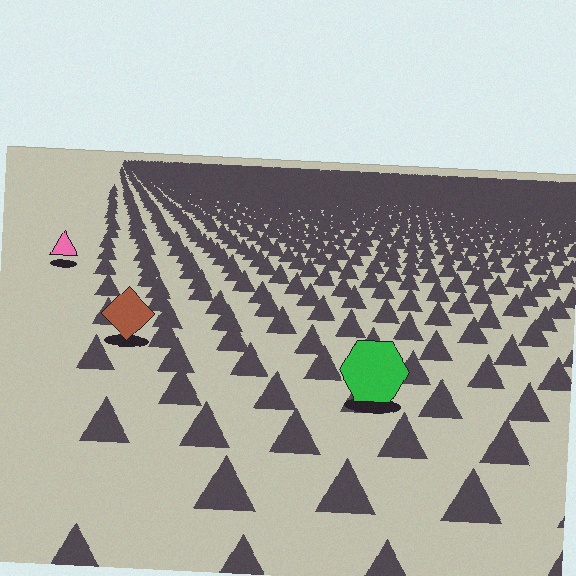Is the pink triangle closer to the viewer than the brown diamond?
No. The brown diamond is closer — you can tell from the texture gradient: the ground texture is coarser near it.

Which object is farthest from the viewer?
The pink triangle is farthest from the viewer. It appears smaller and the ground texture around it is denser.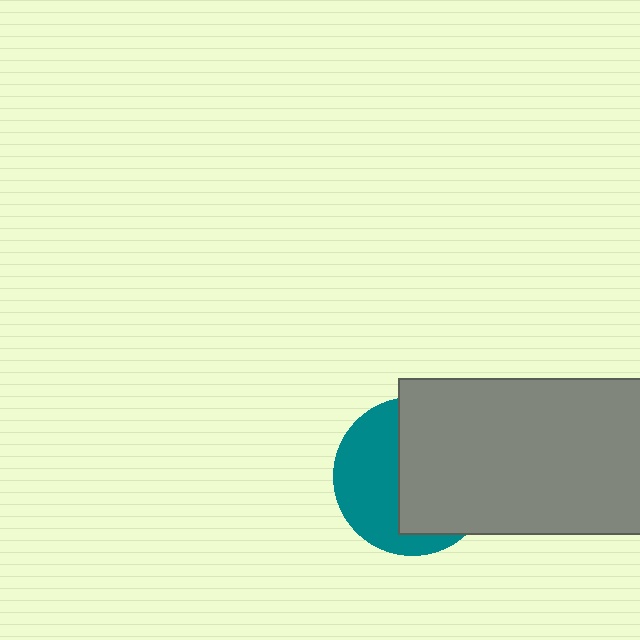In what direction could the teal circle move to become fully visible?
The teal circle could move left. That would shift it out from behind the gray rectangle entirely.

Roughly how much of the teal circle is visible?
A small part of it is visible (roughly 43%).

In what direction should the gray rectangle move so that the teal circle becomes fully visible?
The gray rectangle should move right. That is the shortest direction to clear the overlap and leave the teal circle fully visible.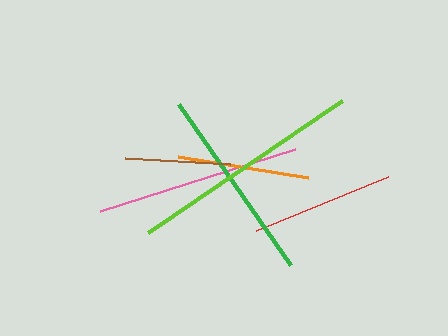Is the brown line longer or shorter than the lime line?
The lime line is longer than the brown line.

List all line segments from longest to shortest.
From longest to shortest: lime, pink, green, red, orange, brown.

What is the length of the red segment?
The red segment is approximately 143 pixels long.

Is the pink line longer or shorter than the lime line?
The lime line is longer than the pink line.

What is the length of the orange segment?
The orange segment is approximately 131 pixels long.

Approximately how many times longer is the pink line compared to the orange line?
The pink line is approximately 1.6 times the length of the orange line.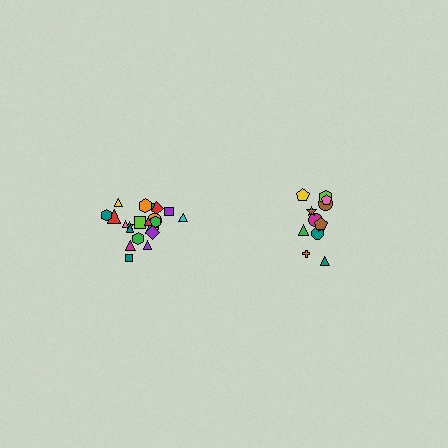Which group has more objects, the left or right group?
The left group.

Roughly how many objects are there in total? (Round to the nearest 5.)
Roughly 35 objects in total.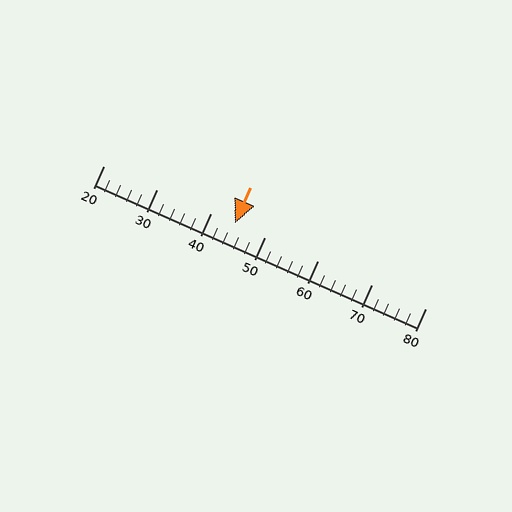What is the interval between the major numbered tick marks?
The major tick marks are spaced 10 units apart.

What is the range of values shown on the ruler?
The ruler shows values from 20 to 80.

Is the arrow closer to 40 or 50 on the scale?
The arrow is closer to 40.